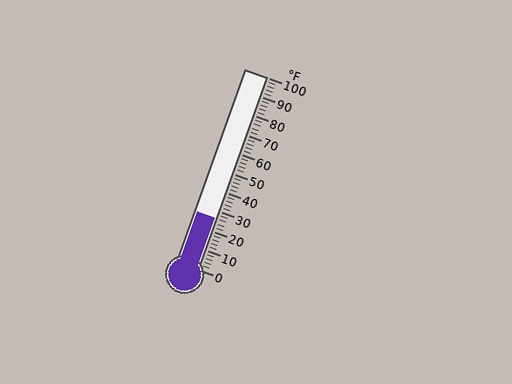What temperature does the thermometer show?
The thermometer shows approximately 26°F.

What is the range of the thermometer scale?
The thermometer scale ranges from 0°F to 100°F.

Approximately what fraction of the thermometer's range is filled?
The thermometer is filled to approximately 25% of its range.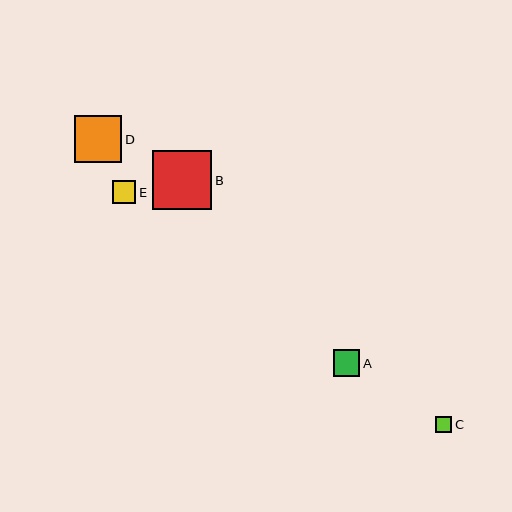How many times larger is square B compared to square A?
Square B is approximately 2.3 times the size of square A.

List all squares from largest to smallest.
From largest to smallest: B, D, A, E, C.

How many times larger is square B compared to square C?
Square B is approximately 3.8 times the size of square C.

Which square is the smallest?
Square C is the smallest with a size of approximately 16 pixels.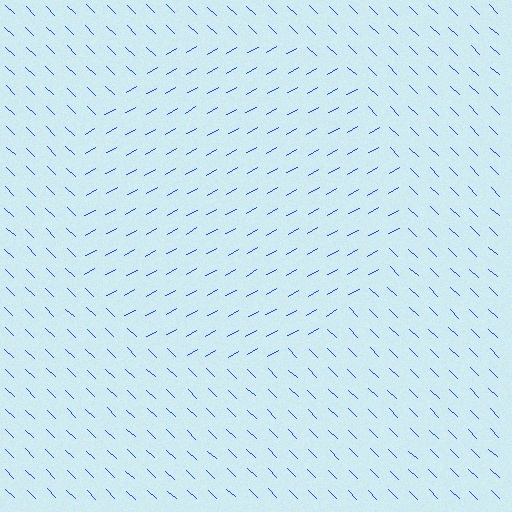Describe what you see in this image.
The image is filled with small blue line segments. A circle region in the image has lines oriented differently from the surrounding lines, creating a visible texture boundary.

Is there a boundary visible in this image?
Yes, there is a texture boundary formed by a change in line orientation.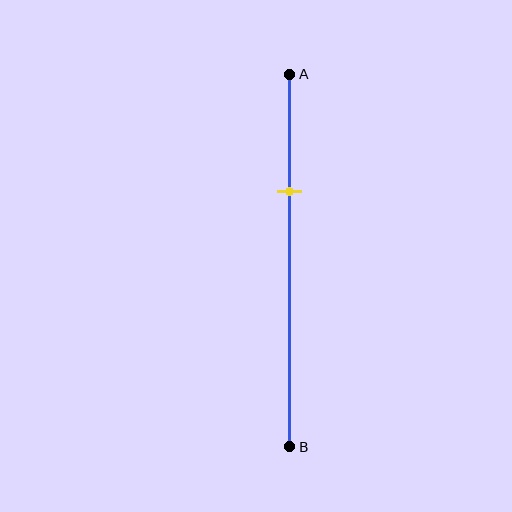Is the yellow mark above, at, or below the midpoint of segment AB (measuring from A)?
The yellow mark is above the midpoint of segment AB.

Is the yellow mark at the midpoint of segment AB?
No, the mark is at about 30% from A, not at the 50% midpoint.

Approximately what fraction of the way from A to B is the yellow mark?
The yellow mark is approximately 30% of the way from A to B.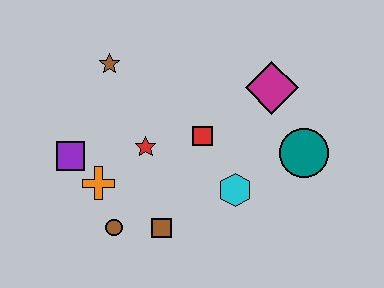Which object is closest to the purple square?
The orange cross is closest to the purple square.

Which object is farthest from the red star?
The teal circle is farthest from the red star.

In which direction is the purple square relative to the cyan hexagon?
The purple square is to the left of the cyan hexagon.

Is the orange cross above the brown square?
Yes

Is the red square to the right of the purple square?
Yes